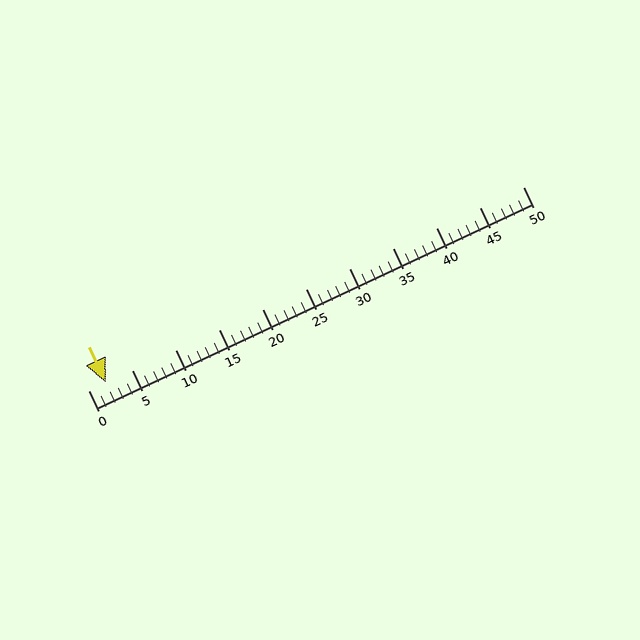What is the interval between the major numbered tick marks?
The major tick marks are spaced 5 units apart.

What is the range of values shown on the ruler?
The ruler shows values from 0 to 50.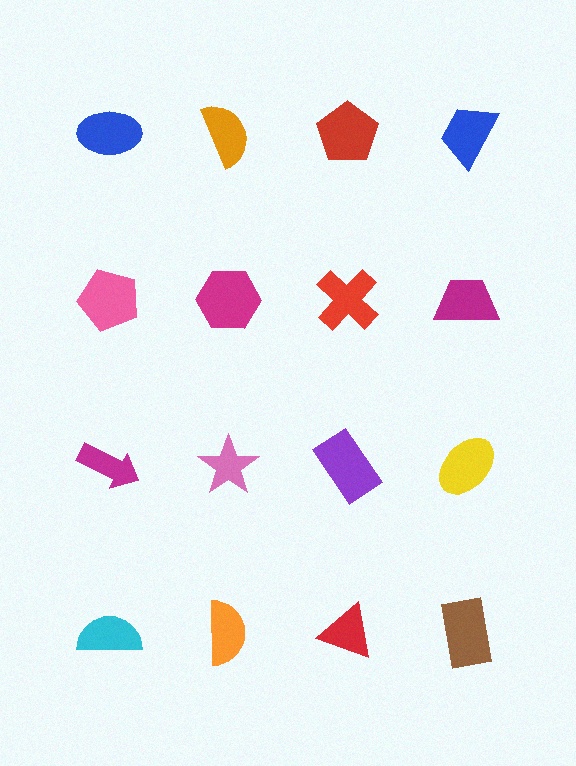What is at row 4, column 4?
A brown rectangle.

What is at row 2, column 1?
A pink pentagon.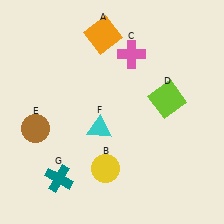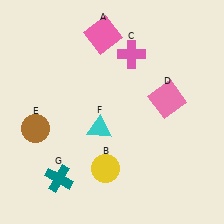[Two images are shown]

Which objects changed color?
A changed from orange to pink. D changed from lime to pink.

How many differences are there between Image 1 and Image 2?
There are 2 differences between the two images.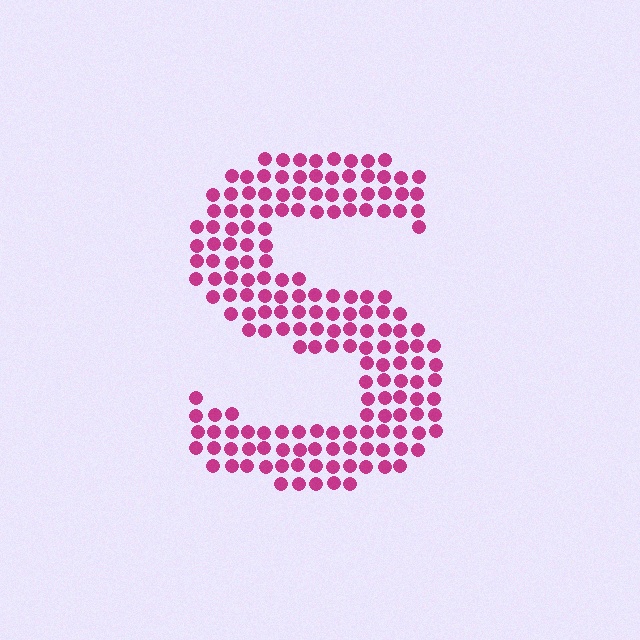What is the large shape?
The large shape is the letter S.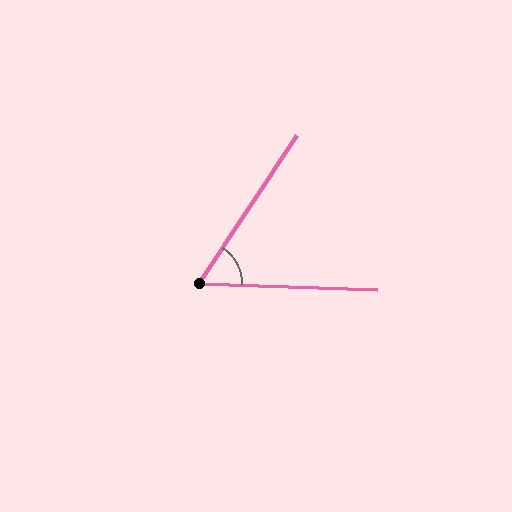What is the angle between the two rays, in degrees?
Approximately 58 degrees.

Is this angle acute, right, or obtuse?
It is acute.